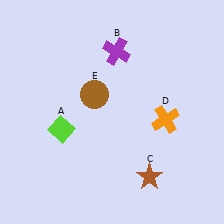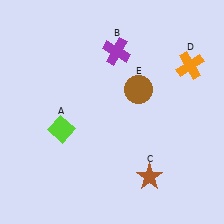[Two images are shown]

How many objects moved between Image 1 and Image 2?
2 objects moved between the two images.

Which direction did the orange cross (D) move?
The orange cross (D) moved up.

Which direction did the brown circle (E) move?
The brown circle (E) moved right.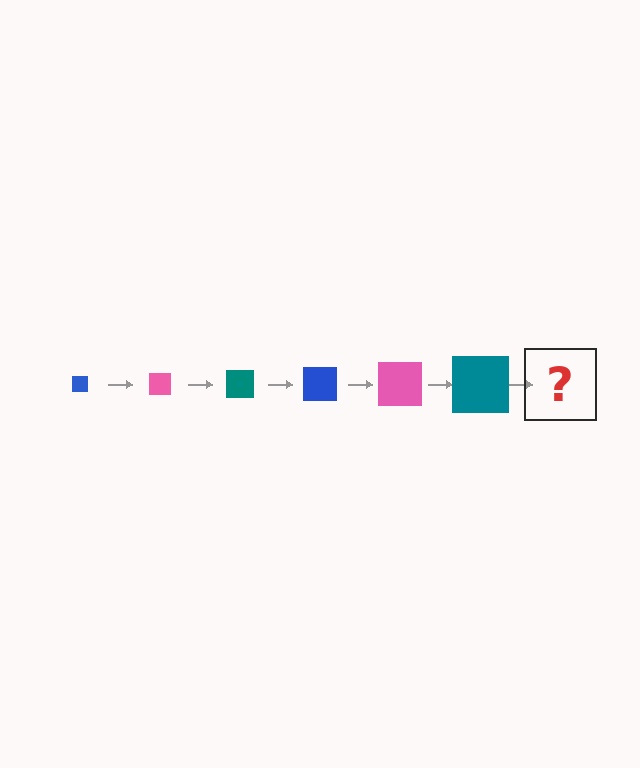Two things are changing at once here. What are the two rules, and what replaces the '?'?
The two rules are that the square grows larger each step and the color cycles through blue, pink, and teal. The '?' should be a blue square, larger than the previous one.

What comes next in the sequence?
The next element should be a blue square, larger than the previous one.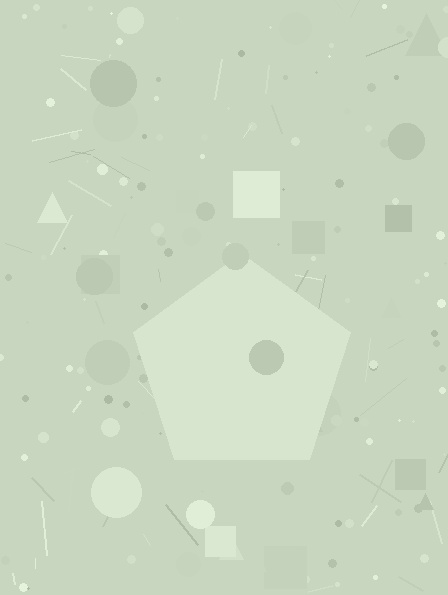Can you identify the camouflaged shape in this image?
The camouflaged shape is a pentagon.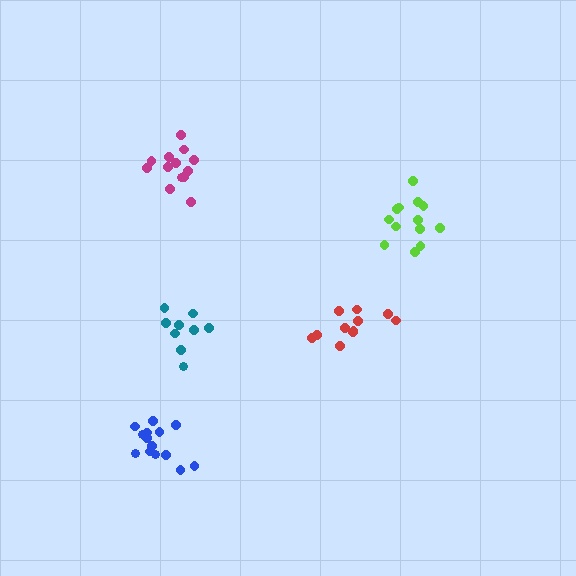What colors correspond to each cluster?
The clusters are colored: red, magenta, lime, blue, teal.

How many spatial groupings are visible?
There are 5 spatial groupings.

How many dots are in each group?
Group 1: 11 dots, Group 2: 13 dots, Group 3: 13 dots, Group 4: 14 dots, Group 5: 9 dots (60 total).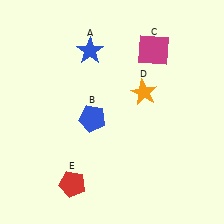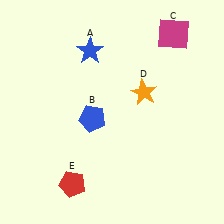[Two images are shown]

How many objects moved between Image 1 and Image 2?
1 object moved between the two images.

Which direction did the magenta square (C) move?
The magenta square (C) moved right.